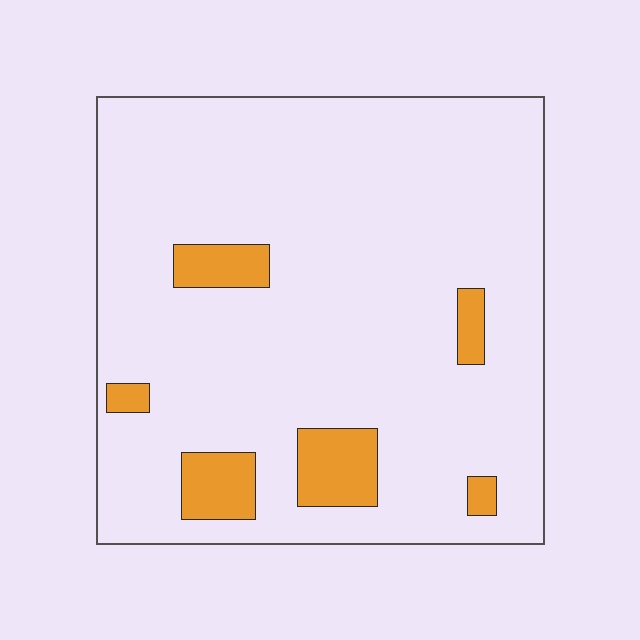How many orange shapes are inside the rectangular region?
6.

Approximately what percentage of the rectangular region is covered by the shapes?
Approximately 10%.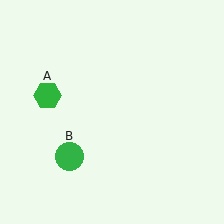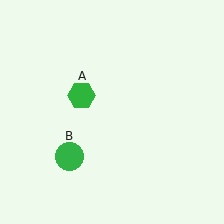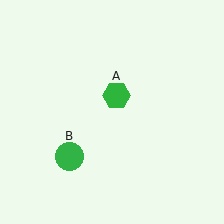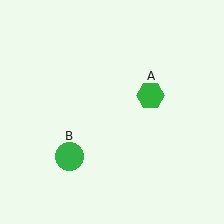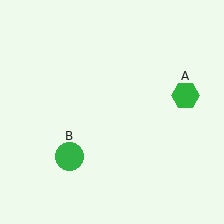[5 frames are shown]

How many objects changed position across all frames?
1 object changed position: green hexagon (object A).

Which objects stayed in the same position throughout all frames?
Green circle (object B) remained stationary.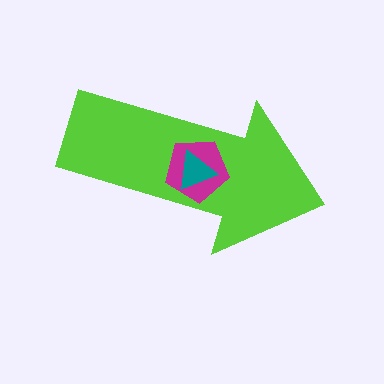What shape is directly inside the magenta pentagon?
The teal triangle.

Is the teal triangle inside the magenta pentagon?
Yes.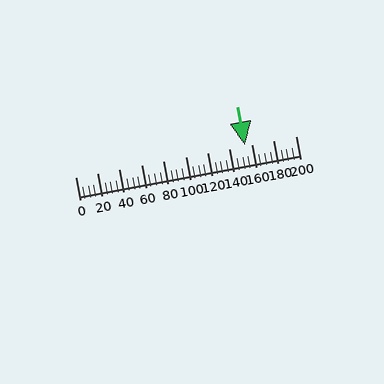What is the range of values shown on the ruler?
The ruler shows values from 0 to 200.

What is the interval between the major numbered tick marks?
The major tick marks are spaced 20 units apart.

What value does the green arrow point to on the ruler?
The green arrow points to approximately 154.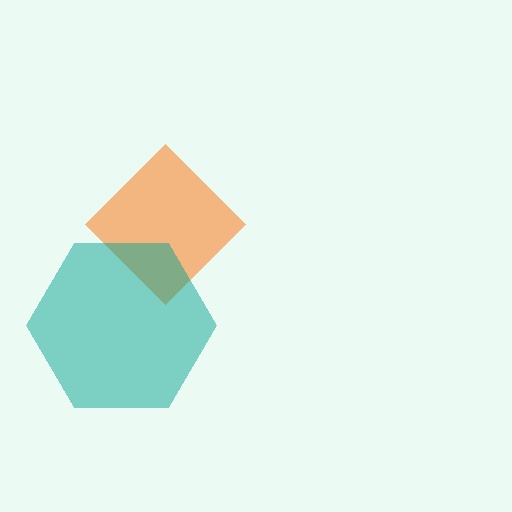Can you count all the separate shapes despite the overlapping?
Yes, there are 2 separate shapes.